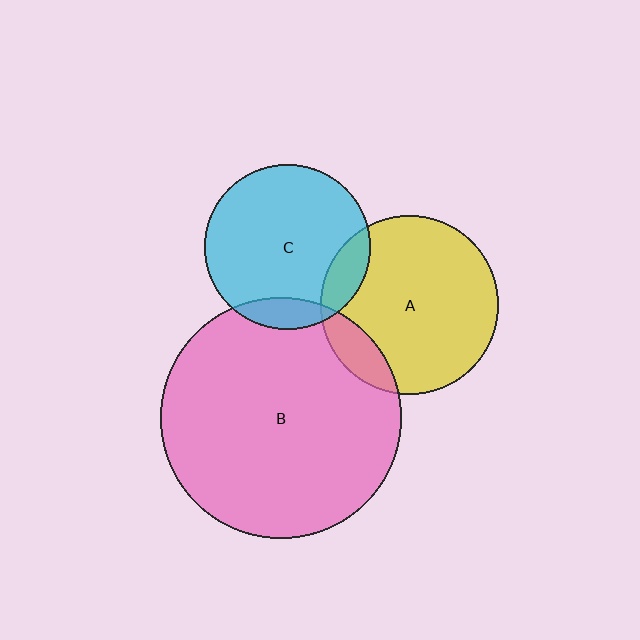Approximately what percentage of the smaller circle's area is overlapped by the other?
Approximately 15%.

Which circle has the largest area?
Circle B (pink).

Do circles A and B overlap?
Yes.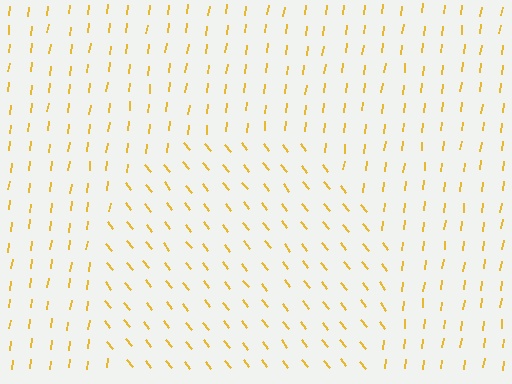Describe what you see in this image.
The image is filled with small yellow line segments. A circle region in the image has lines oriented differently from the surrounding lines, creating a visible texture boundary.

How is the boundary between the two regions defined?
The boundary is defined purely by a change in line orientation (approximately 45 degrees difference). All lines are the same color and thickness.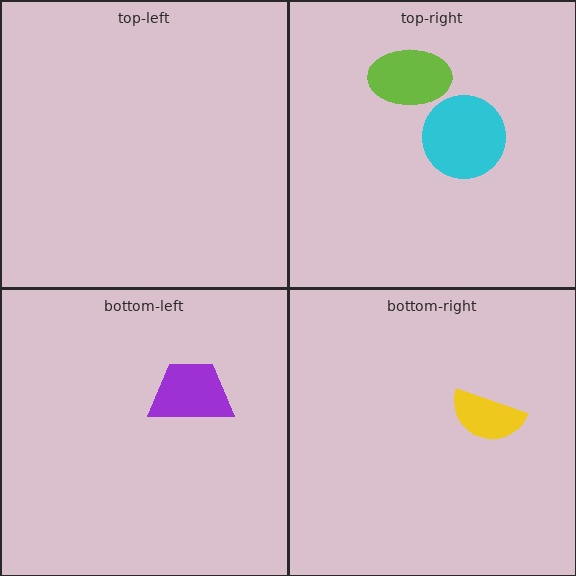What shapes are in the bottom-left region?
The purple trapezoid.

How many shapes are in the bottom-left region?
1.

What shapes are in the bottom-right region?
The yellow semicircle.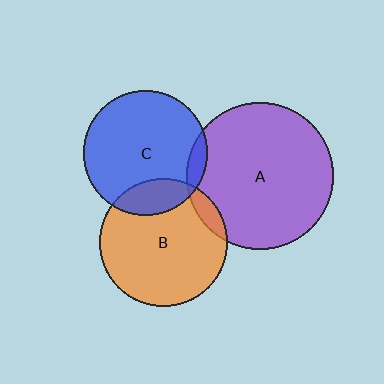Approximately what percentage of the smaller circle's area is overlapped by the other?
Approximately 15%.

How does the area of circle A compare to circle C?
Approximately 1.4 times.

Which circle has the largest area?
Circle A (purple).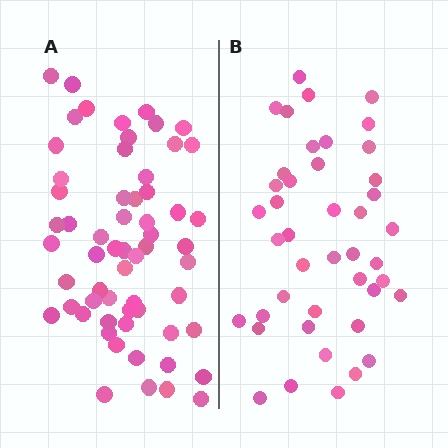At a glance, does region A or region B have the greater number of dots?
Region A (the left region) has more dots.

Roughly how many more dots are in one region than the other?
Region A has approximately 15 more dots than region B.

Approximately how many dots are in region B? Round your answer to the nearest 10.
About 40 dots. (The exact count is 43, which rounds to 40.)